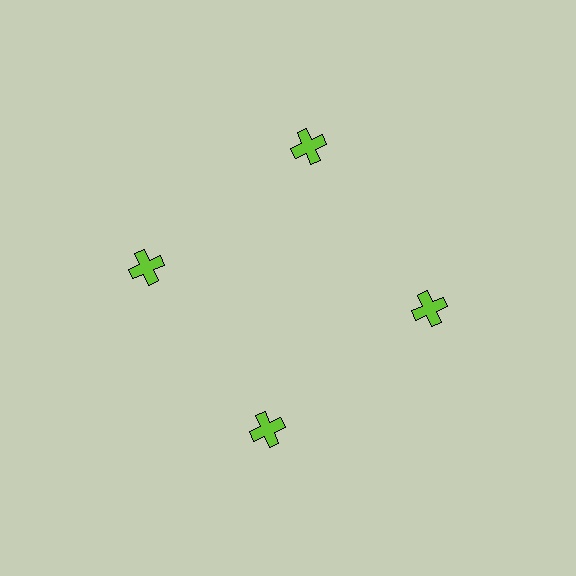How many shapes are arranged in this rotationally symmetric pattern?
There are 4 shapes, arranged in 4 groups of 1.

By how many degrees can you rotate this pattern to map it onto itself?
The pattern maps onto itself every 90 degrees of rotation.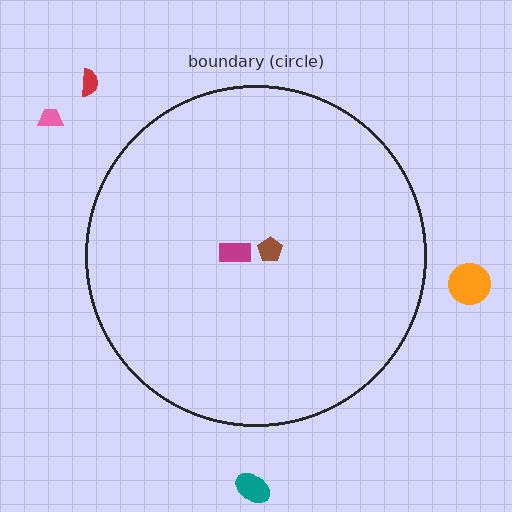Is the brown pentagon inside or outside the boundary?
Inside.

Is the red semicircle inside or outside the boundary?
Outside.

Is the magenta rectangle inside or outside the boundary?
Inside.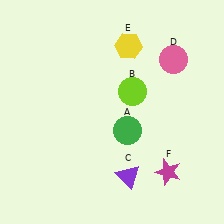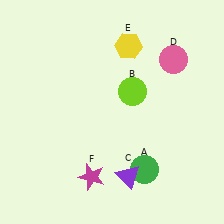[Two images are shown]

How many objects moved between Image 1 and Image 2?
2 objects moved between the two images.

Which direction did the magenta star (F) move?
The magenta star (F) moved left.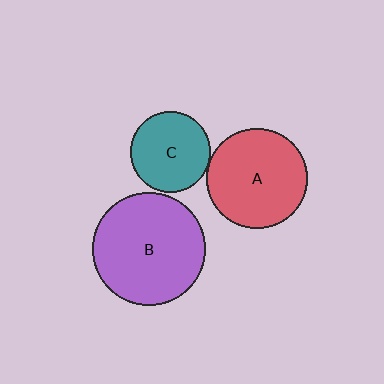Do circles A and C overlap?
Yes.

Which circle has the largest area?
Circle B (purple).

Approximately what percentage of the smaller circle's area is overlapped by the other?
Approximately 5%.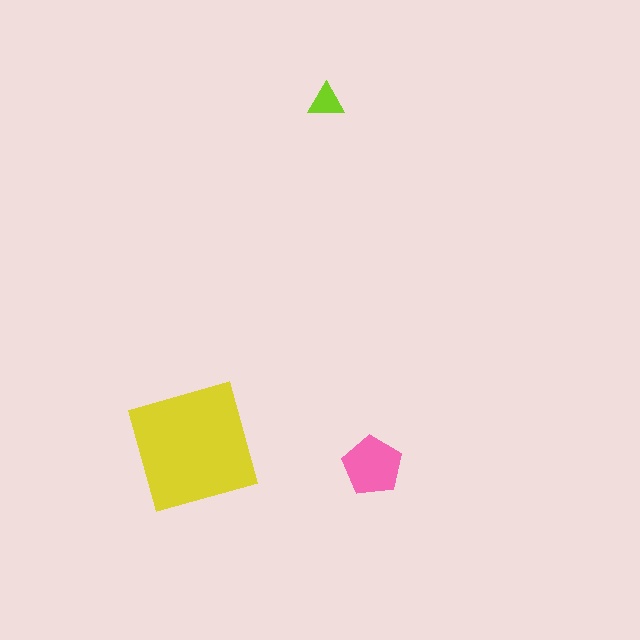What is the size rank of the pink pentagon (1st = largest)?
2nd.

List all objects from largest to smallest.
The yellow square, the pink pentagon, the lime triangle.